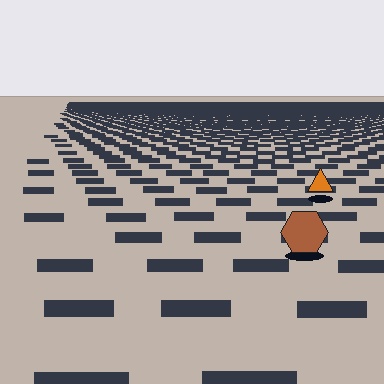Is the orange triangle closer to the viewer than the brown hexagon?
No. The brown hexagon is closer — you can tell from the texture gradient: the ground texture is coarser near it.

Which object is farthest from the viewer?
The orange triangle is farthest from the viewer. It appears smaller and the ground texture around it is denser.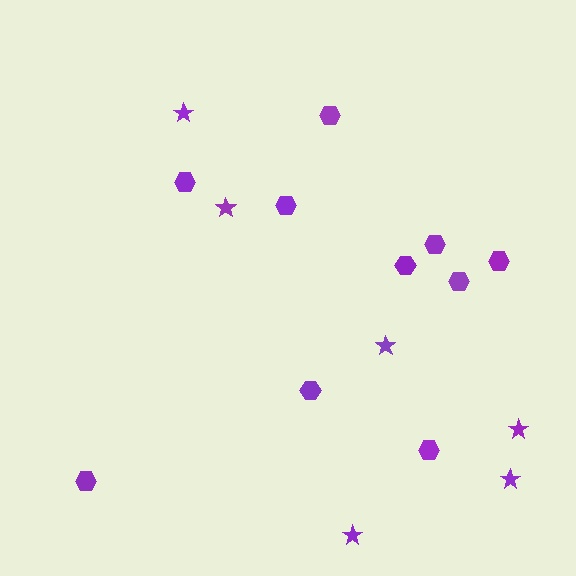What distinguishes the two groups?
There are 2 groups: one group of stars (6) and one group of hexagons (10).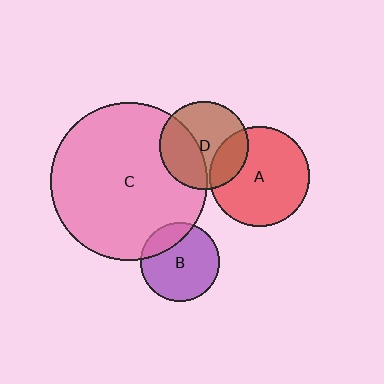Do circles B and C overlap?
Yes.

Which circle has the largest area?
Circle C (pink).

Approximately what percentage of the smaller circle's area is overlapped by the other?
Approximately 20%.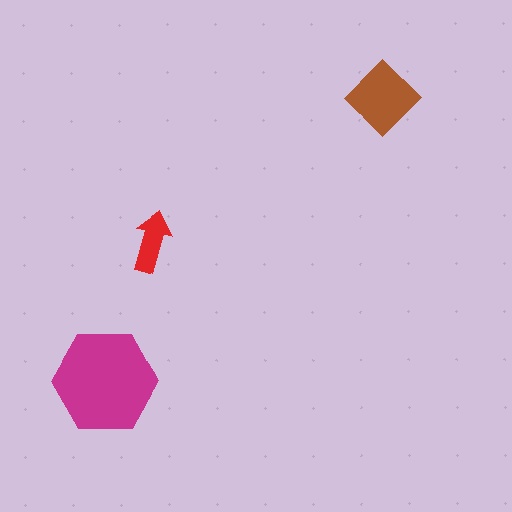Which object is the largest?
The magenta hexagon.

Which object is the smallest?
The red arrow.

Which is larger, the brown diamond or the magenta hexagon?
The magenta hexagon.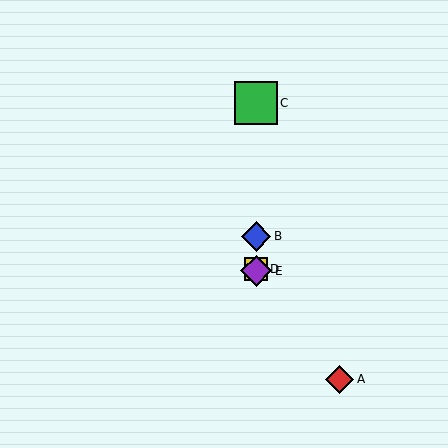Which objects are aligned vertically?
Objects B, C, D, E are aligned vertically.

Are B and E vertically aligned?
Yes, both are at x≈256.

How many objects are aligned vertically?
4 objects (B, C, D, E) are aligned vertically.